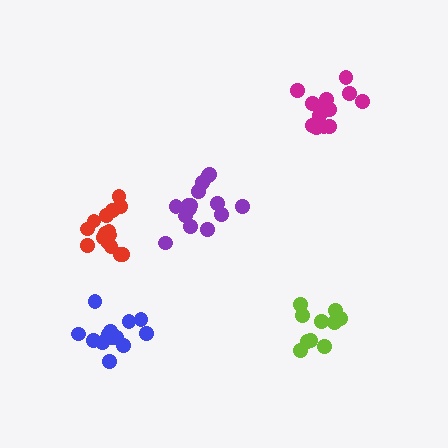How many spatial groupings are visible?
There are 5 spatial groupings.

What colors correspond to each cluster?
The clusters are colored: blue, lime, red, magenta, purple.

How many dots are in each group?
Group 1: 13 dots, Group 2: 10 dots, Group 3: 15 dots, Group 4: 14 dots, Group 5: 15 dots (67 total).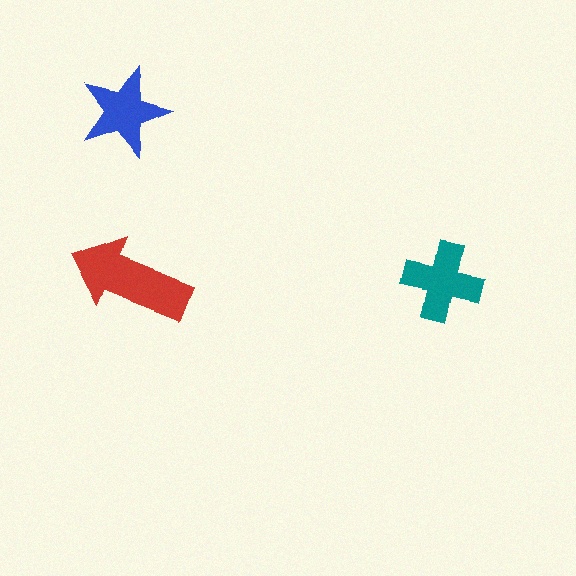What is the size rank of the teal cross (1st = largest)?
2nd.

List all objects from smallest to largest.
The blue star, the teal cross, the red arrow.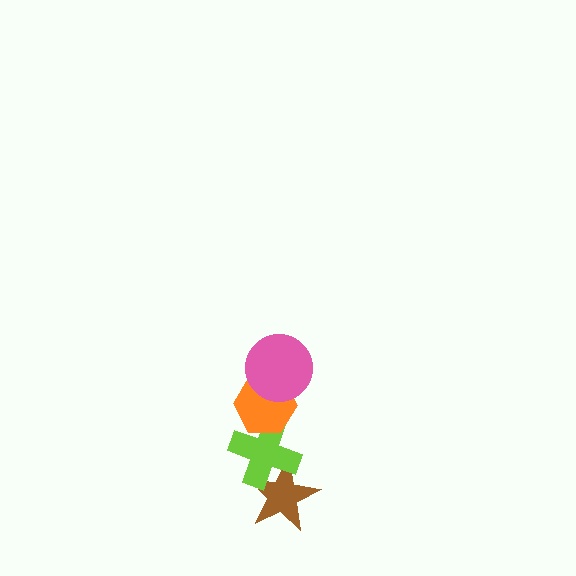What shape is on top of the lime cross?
The orange hexagon is on top of the lime cross.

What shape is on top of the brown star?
The lime cross is on top of the brown star.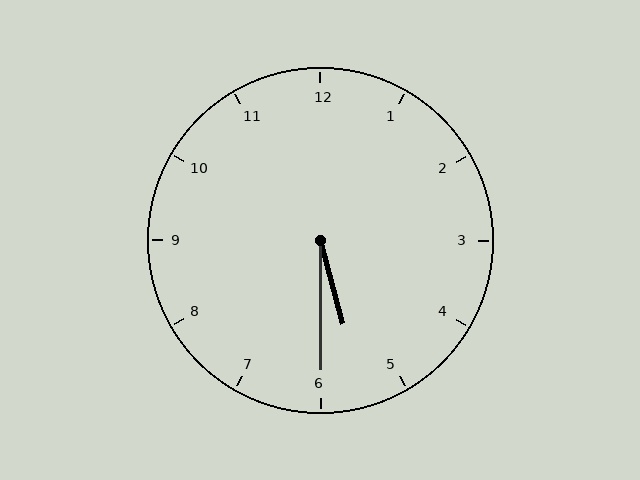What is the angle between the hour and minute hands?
Approximately 15 degrees.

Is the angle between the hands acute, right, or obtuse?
It is acute.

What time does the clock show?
5:30.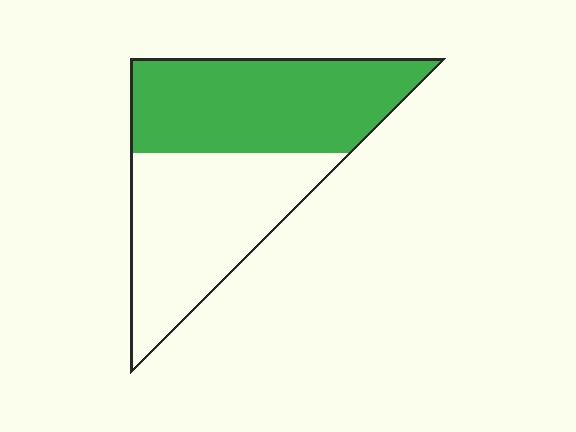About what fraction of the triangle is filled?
About one half (1/2).